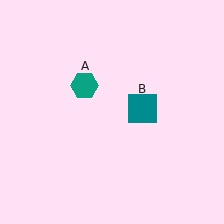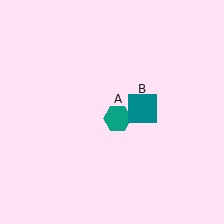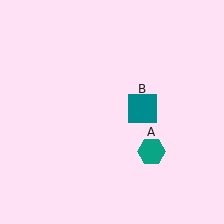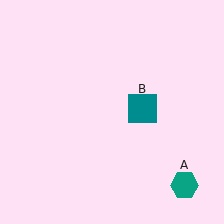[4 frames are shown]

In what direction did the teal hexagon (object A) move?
The teal hexagon (object A) moved down and to the right.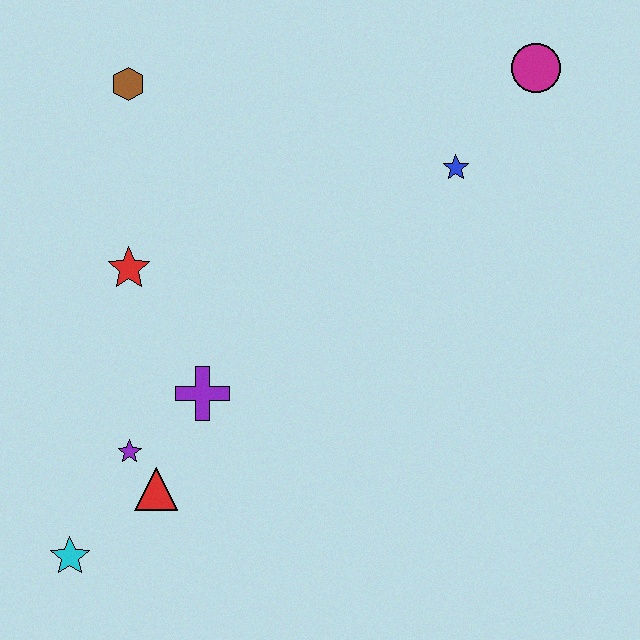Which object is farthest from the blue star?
The cyan star is farthest from the blue star.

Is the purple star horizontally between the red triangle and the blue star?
No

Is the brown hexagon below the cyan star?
No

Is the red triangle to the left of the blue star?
Yes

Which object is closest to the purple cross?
The purple star is closest to the purple cross.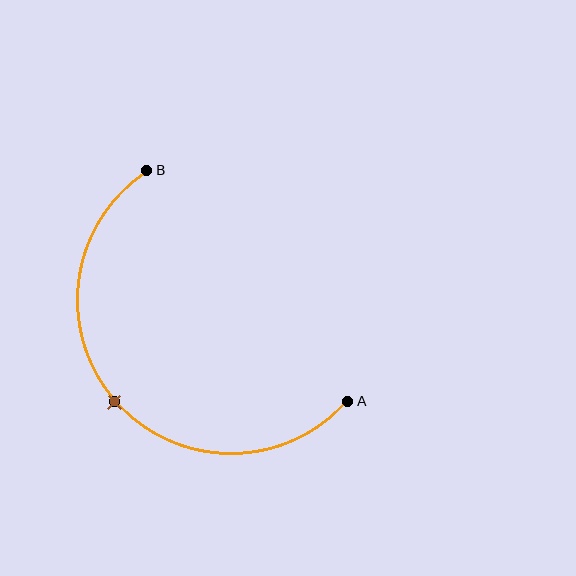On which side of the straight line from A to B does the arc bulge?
The arc bulges below and to the left of the straight line connecting A and B.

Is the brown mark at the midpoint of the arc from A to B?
Yes. The brown mark lies on the arc at equal arc-length from both A and B — it is the arc midpoint.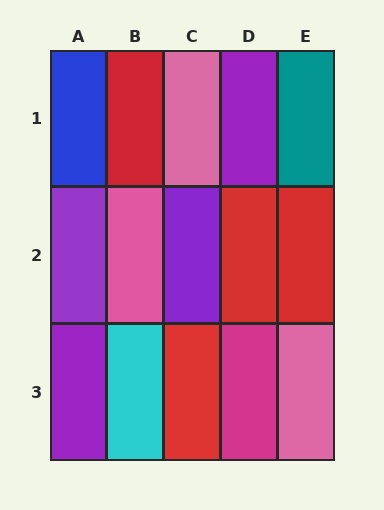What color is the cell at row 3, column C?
Red.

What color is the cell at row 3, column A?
Purple.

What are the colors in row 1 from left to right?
Blue, red, pink, purple, teal.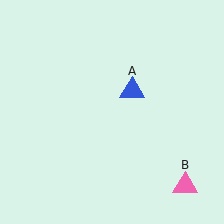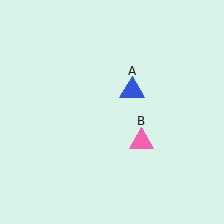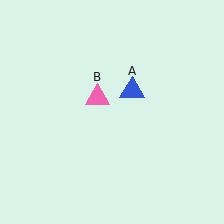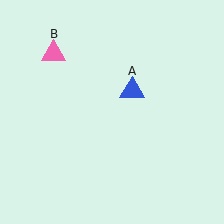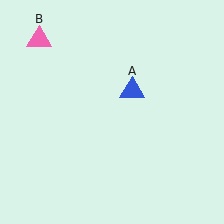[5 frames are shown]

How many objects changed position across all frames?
1 object changed position: pink triangle (object B).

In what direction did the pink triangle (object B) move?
The pink triangle (object B) moved up and to the left.